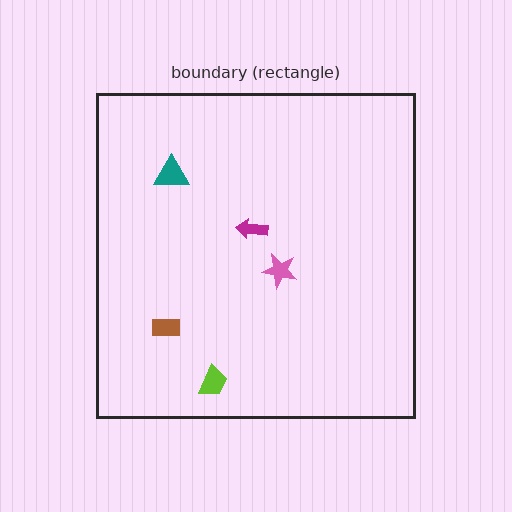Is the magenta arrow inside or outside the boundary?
Inside.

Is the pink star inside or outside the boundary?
Inside.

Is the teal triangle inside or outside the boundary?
Inside.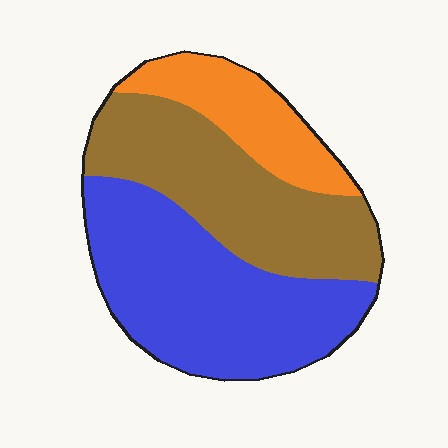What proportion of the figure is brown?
Brown takes up about three eighths (3/8) of the figure.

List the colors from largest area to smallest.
From largest to smallest: blue, brown, orange.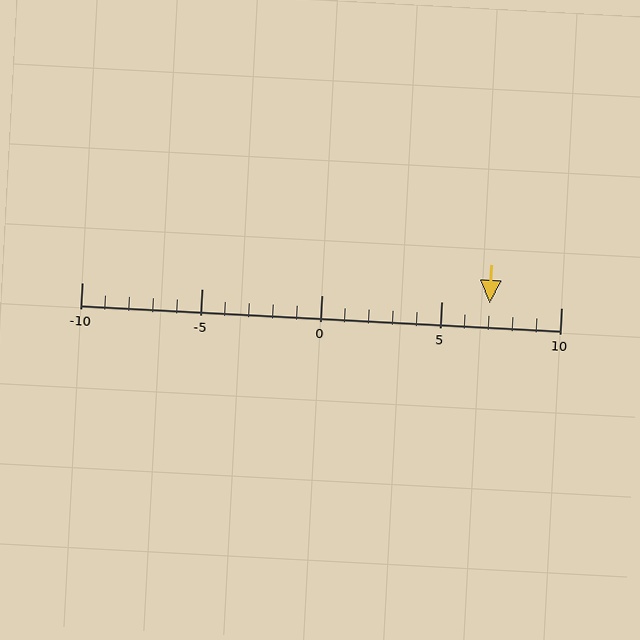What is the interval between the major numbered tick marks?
The major tick marks are spaced 5 units apart.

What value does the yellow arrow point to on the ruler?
The yellow arrow points to approximately 7.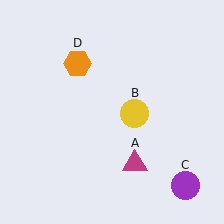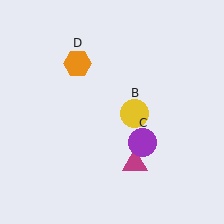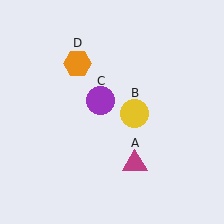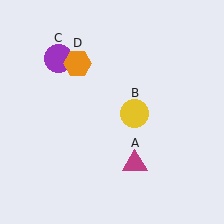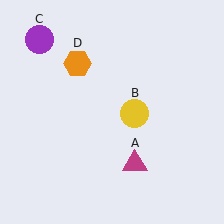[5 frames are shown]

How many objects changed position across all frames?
1 object changed position: purple circle (object C).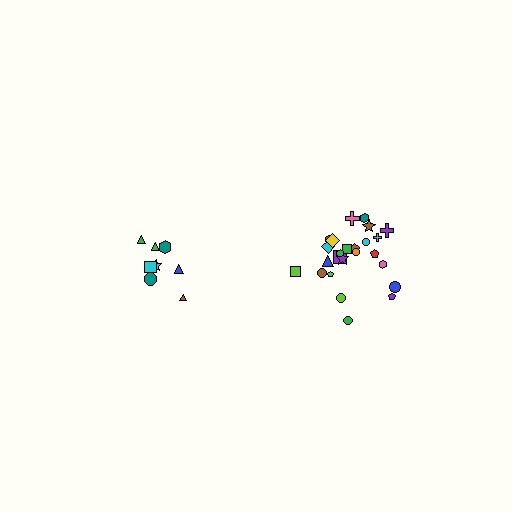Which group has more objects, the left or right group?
The right group.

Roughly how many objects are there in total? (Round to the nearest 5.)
Roughly 35 objects in total.